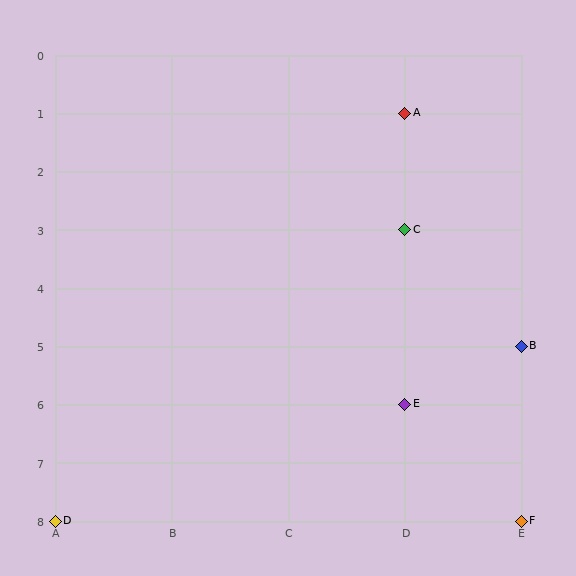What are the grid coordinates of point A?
Point A is at grid coordinates (D, 1).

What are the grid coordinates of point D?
Point D is at grid coordinates (A, 8).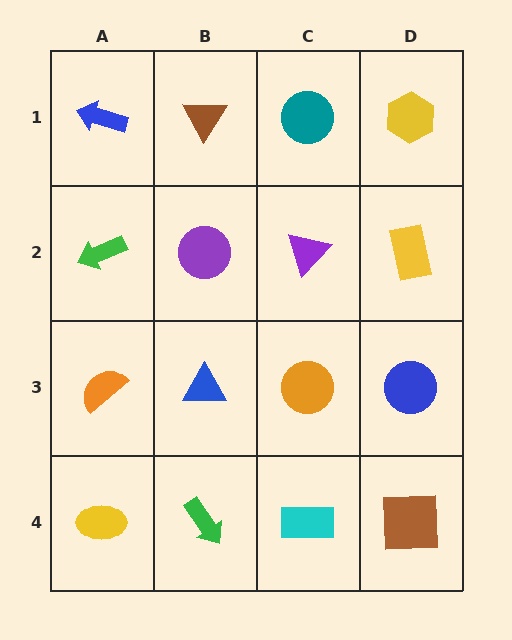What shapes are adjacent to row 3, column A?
A green arrow (row 2, column A), a yellow ellipse (row 4, column A), a blue triangle (row 3, column B).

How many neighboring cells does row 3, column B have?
4.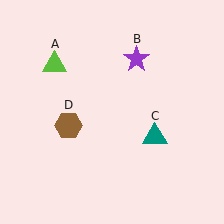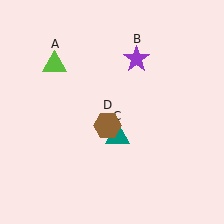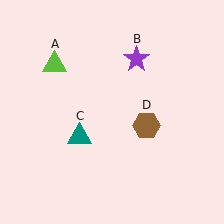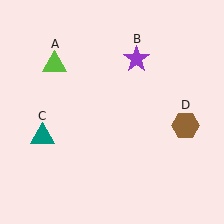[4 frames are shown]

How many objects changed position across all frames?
2 objects changed position: teal triangle (object C), brown hexagon (object D).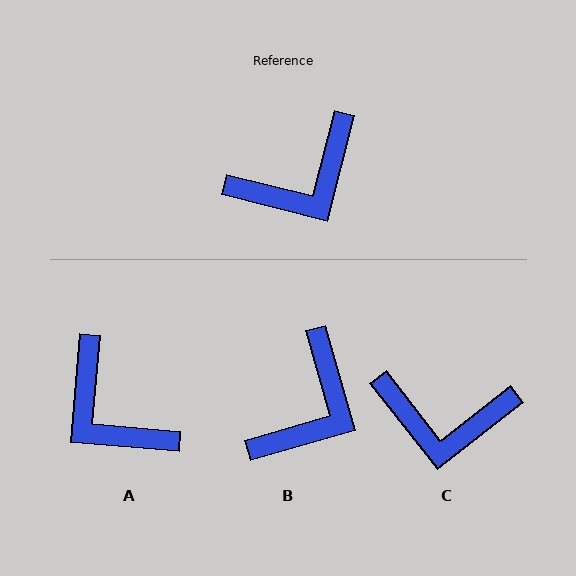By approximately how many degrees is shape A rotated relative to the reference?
Approximately 81 degrees clockwise.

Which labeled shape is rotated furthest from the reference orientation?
A, about 81 degrees away.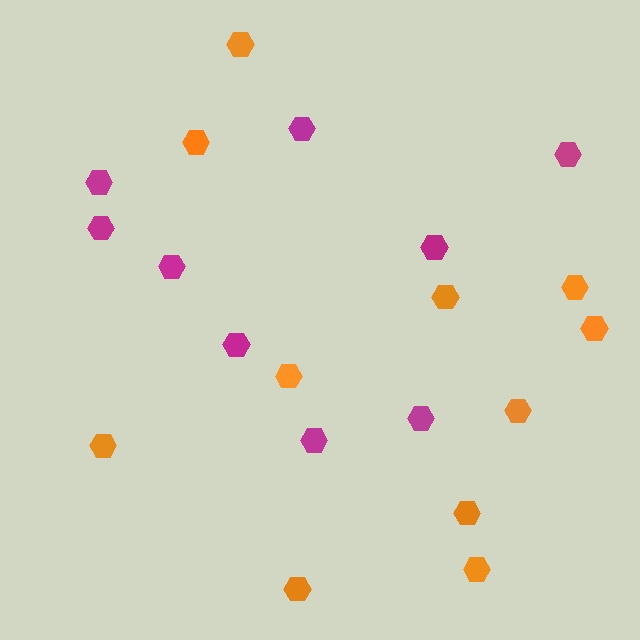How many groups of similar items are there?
There are 2 groups: one group of orange hexagons (11) and one group of magenta hexagons (9).